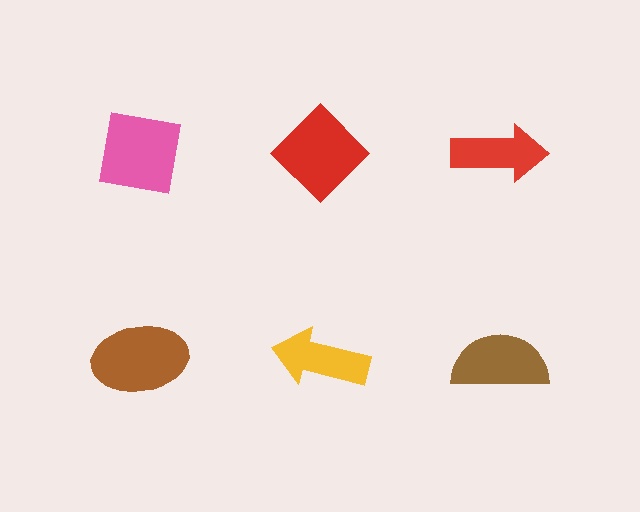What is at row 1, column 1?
A pink square.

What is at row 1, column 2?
A red diamond.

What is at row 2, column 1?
A brown ellipse.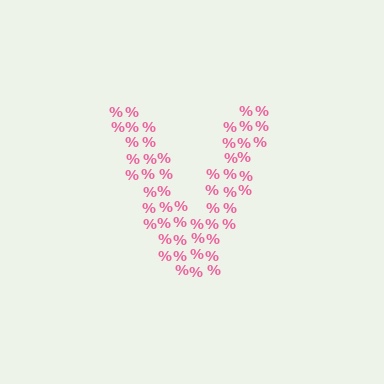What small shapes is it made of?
It is made of small percent signs.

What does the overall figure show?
The overall figure shows the letter V.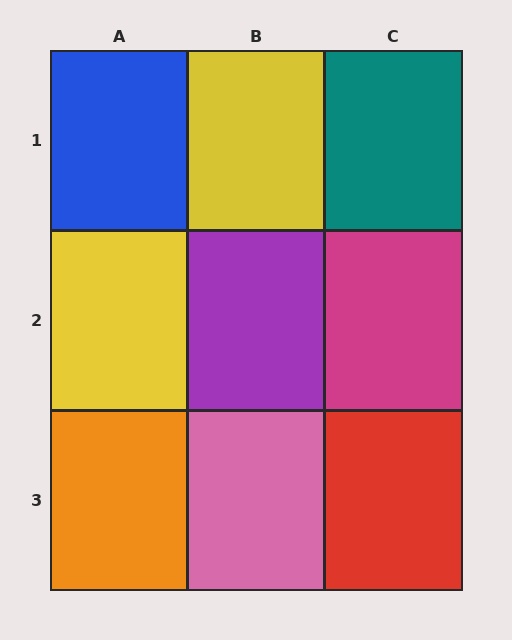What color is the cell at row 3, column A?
Orange.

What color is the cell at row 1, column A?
Blue.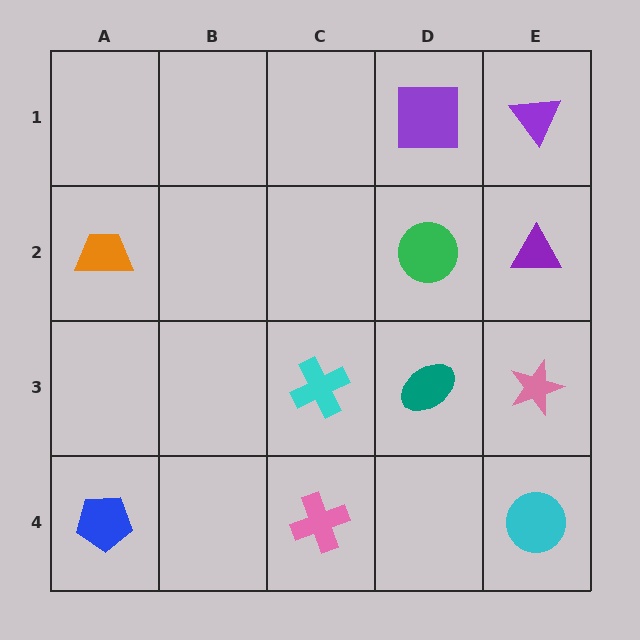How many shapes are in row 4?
3 shapes.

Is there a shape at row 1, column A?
No, that cell is empty.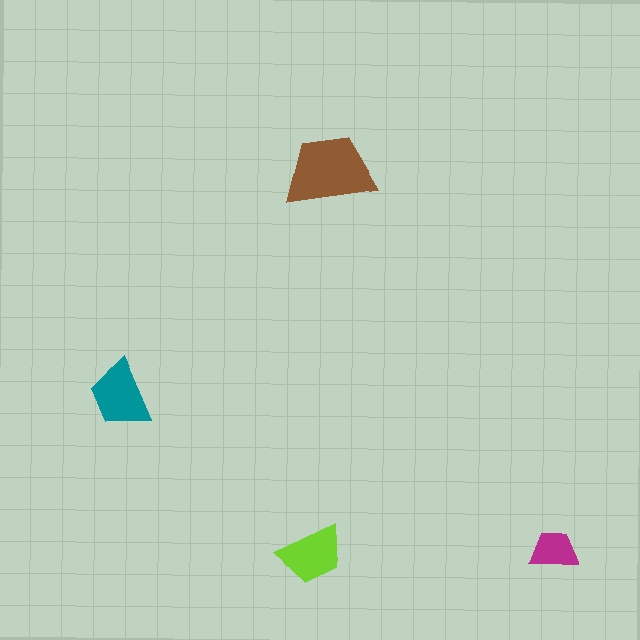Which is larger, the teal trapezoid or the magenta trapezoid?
The teal one.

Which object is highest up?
The brown trapezoid is topmost.